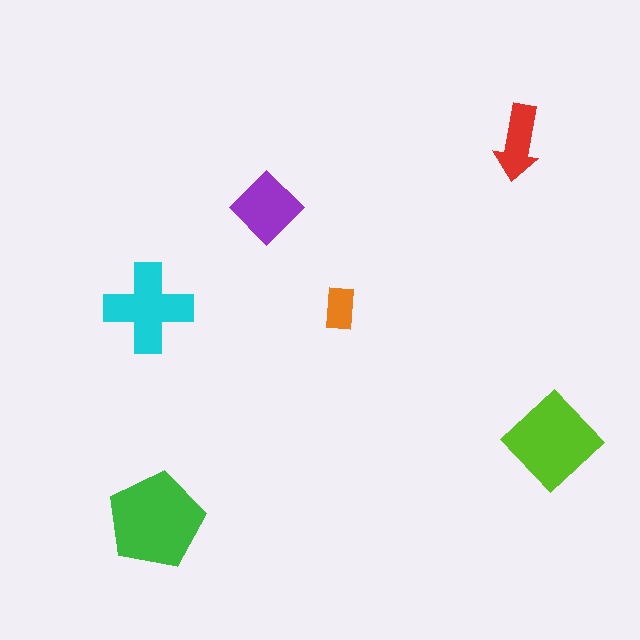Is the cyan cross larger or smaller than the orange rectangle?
Larger.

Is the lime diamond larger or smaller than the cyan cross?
Larger.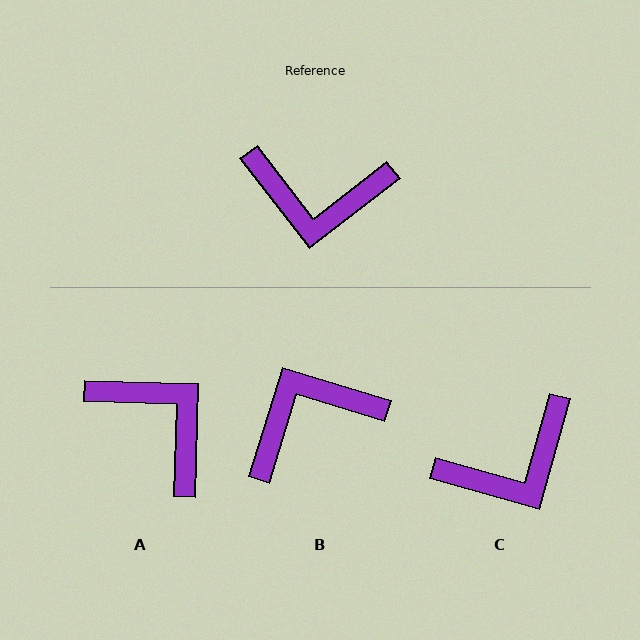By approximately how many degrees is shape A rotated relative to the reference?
Approximately 141 degrees counter-clockwise.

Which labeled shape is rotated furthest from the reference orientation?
B, about 145 degrees away.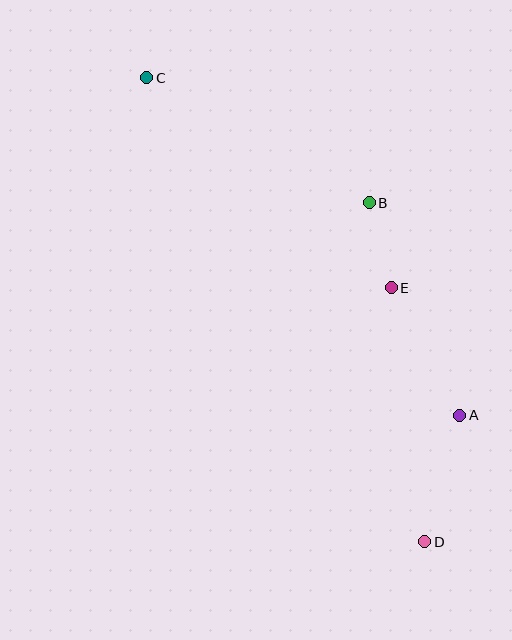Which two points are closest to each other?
Points B and E are closest to each other.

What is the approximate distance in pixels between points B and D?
The distance between B and D is approximately 344 pixels.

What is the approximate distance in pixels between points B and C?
The distance between B and C is approximately 255 pixels.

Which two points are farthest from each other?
Points C and D are farthest from each other.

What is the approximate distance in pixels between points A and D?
The distance between A and D is approximately 132 pixels.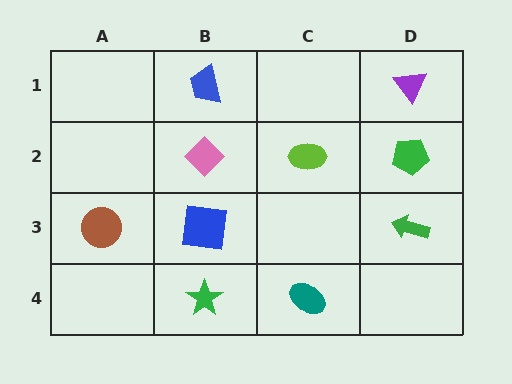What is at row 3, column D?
A green arrow.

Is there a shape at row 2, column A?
No, that cell is empty.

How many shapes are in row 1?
2 shapes.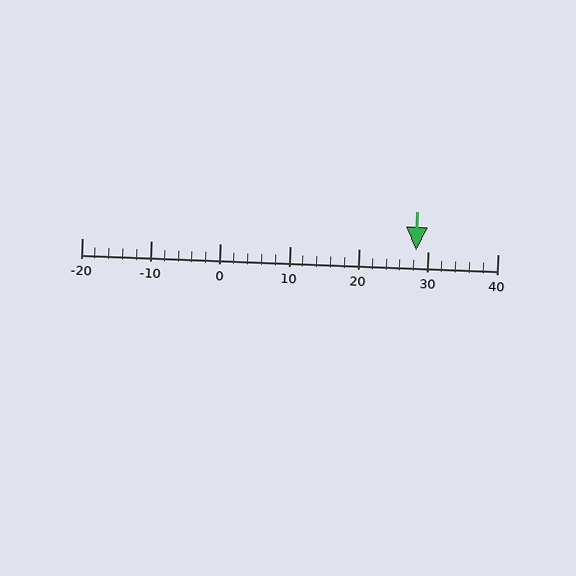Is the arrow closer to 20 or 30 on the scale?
The arrow is closer to 30.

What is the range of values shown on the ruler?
The ruler shows values from -20 to 40.